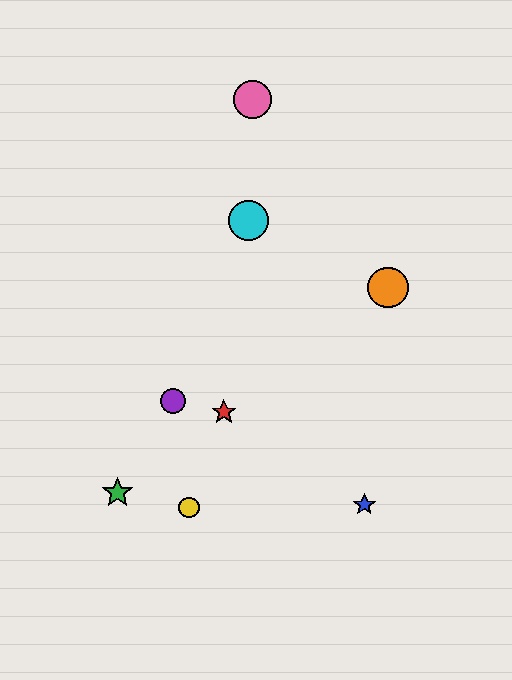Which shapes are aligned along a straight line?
The red star, the green star, the orange circle are aligned along a straight line.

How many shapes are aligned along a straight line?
3 shapes (the red star, the green star, the orange circle) are aligned along a straight line.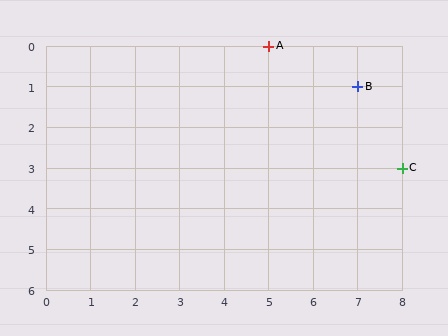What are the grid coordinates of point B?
Point B is at grid coordinates (7, 1).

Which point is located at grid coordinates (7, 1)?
Point B is at (7, 1).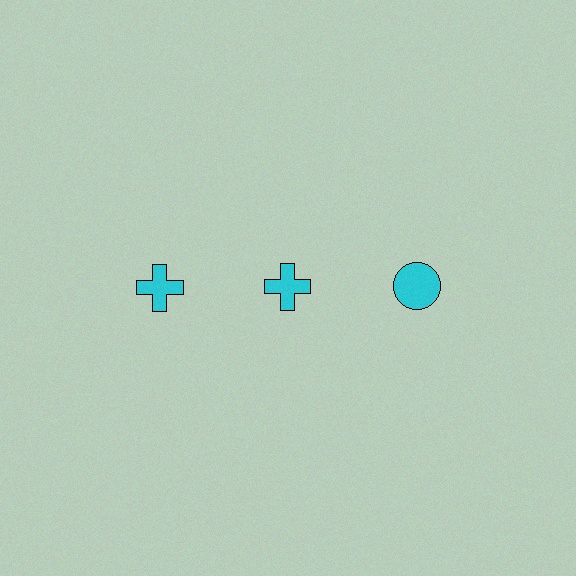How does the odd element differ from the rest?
It has a different shape: circle instead of cross.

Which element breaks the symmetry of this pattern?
The cyan circle in the top row, center column breaks the symmetry. All other shapes are cyan crosses.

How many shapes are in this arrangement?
There are 3 shapes arranged in a grid pattern.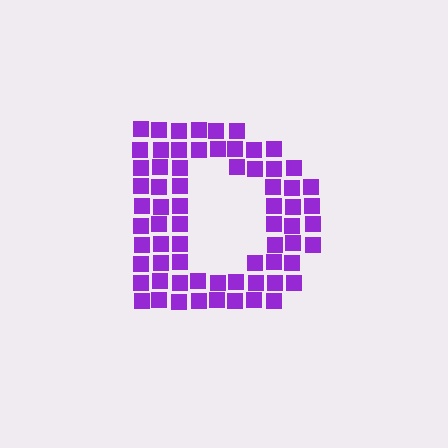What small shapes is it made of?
It is made of small squares.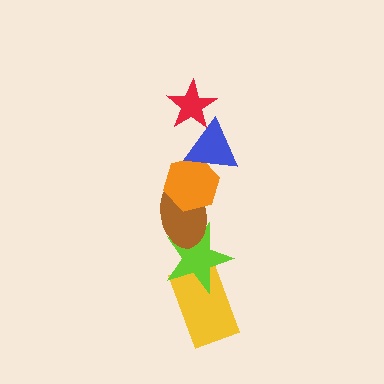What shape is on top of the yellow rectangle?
The lime star is on top of the yellow rectangle.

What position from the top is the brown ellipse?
The brown ellipse is 4th from the top.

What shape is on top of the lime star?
The brown ellipse is on top of the lime star.